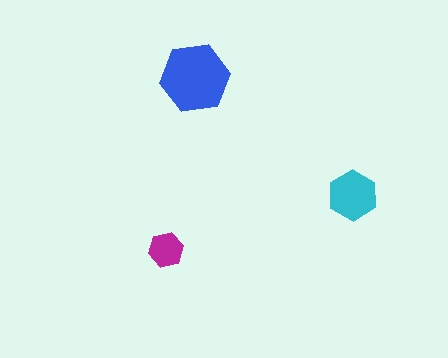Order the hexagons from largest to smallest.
the blue one, the cyan one, the magenta one.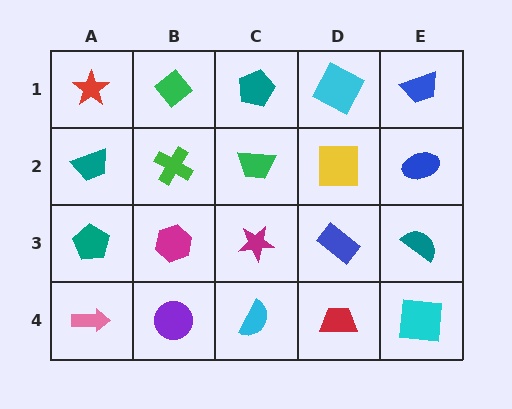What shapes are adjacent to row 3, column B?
A green cross (row 2, column B), a purple circle (row 4, column B), a teal pentagon (row 3, column A), a magenta star (row 3, column C).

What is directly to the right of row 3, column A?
A magenta hexagon.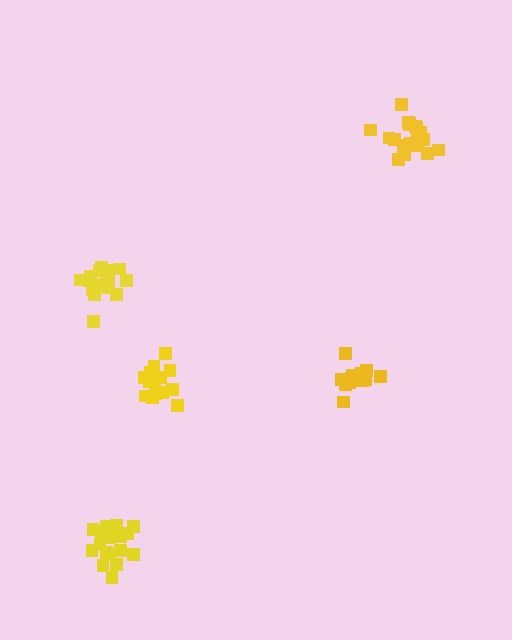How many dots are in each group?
Group 1: 20 dots, Group 2: 15 dots, Group 3: 19 dots, Group 4: 18 dots, Group 5: 14 dots (86 total).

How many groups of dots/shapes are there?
There are 5 groups.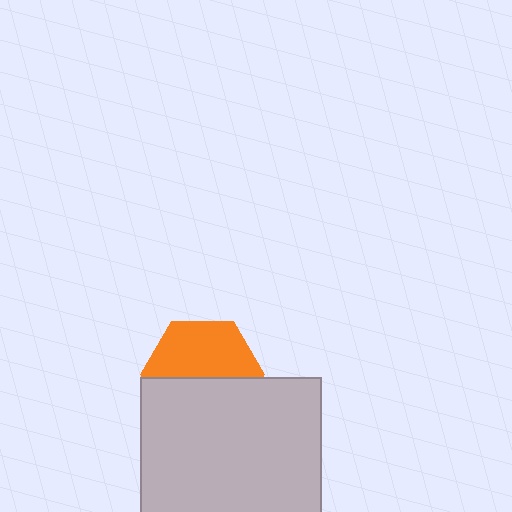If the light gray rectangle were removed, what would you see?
You would see the complete orange hexagon.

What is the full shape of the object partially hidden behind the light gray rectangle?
The partially hidden object is an orange hexagon.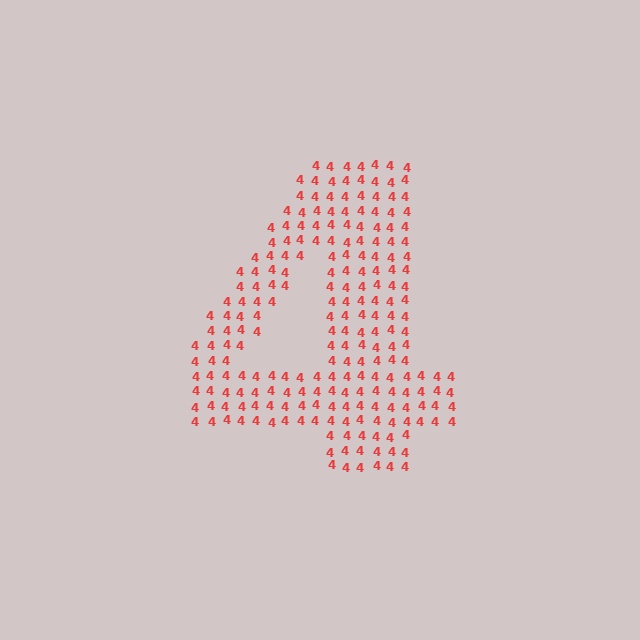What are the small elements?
The small elements are digit 4's.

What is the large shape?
The large shape is the digit 4.